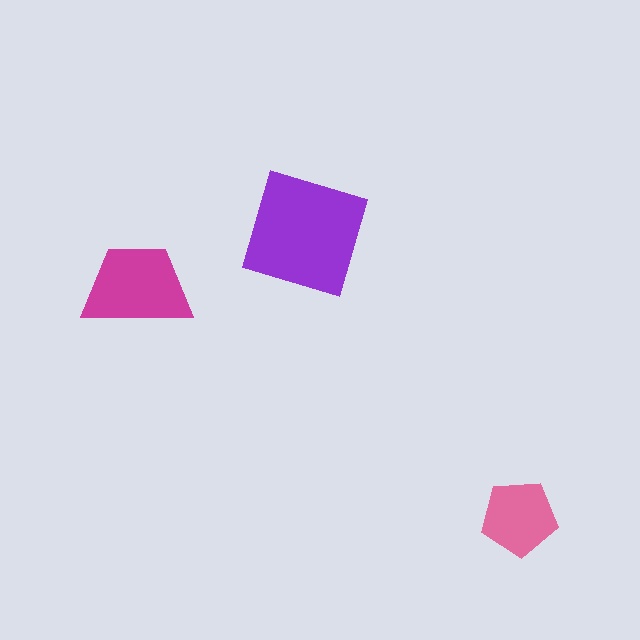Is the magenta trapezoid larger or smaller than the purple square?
Smaller.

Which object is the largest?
The purple square.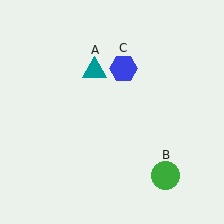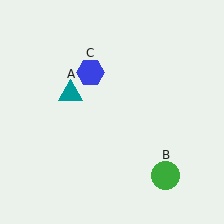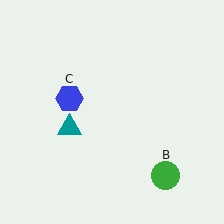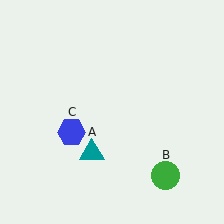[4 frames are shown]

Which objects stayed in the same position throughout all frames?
Green circle (object B) remained stationary.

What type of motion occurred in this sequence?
The teal triangle (object A), blue hexagon (object C) rotated counterclockwise around the center of the scene.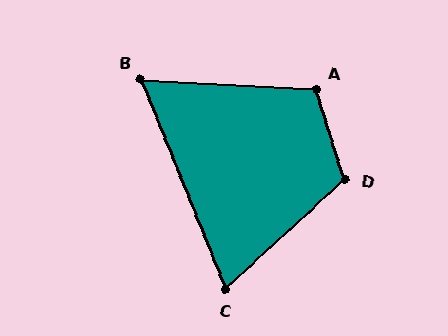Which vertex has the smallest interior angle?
B, at approximately 65 degrees.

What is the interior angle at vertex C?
Approximately 70 degrees (acute).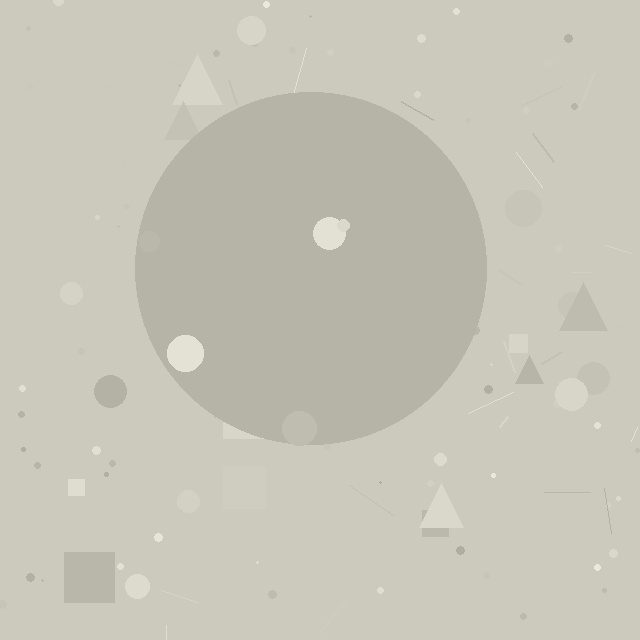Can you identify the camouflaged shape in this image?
The camouflaged shape is a circle.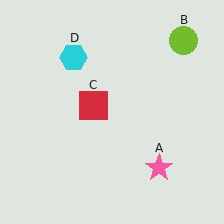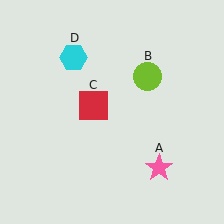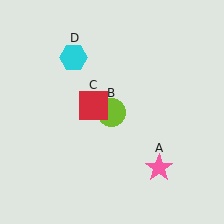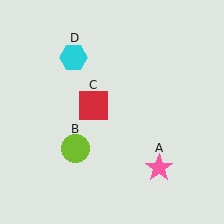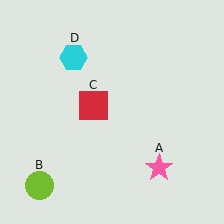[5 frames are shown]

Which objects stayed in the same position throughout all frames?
Pink star (object A) and red square (object C) and cyan hexagon (object D) remained stationary.